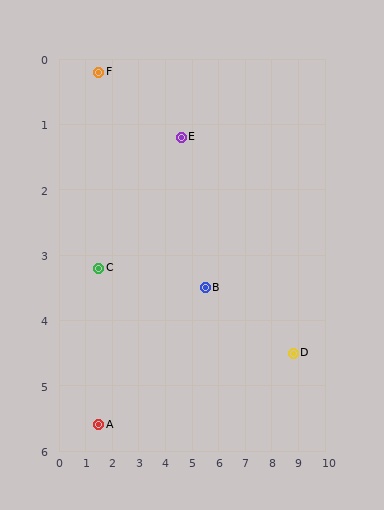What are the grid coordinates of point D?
Point D is at approximately (8.8, 4.5).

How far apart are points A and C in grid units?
Points A and C are about 2.4 grid units apart.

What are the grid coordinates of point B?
Point B is at approximately (5.5, 3.5).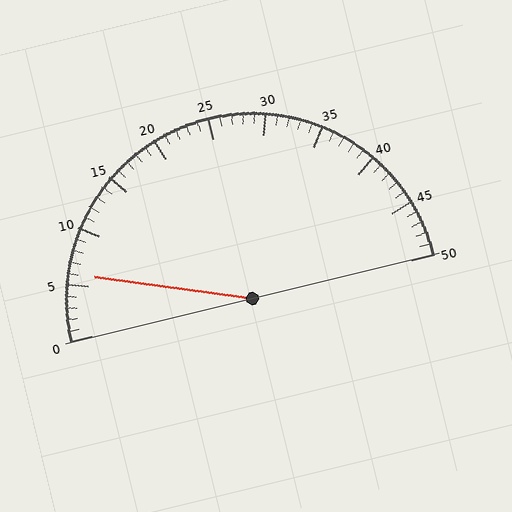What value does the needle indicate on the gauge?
The needle indicates approximately 6.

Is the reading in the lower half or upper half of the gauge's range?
The reading is in the lower half of the range (0 to 50).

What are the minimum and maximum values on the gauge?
The gauge ranges from 0 to 50.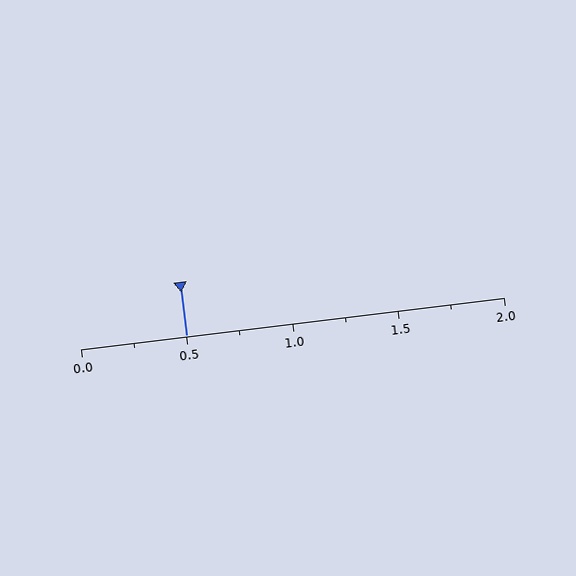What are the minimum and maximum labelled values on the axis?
The axis runs from 0.0 to 2.0.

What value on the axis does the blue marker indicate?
The marker indicates approximately 0.5.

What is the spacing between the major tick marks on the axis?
The major ticks are spaced 0.5 apart.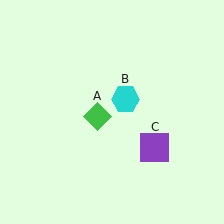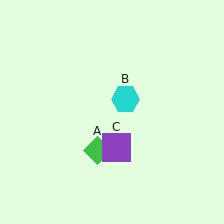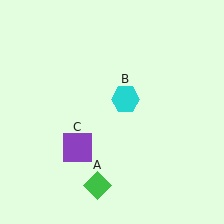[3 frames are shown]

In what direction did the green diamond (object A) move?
The green diamond (object A) moved down.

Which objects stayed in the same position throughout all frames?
Cyan hexagon (object B) remained stationary.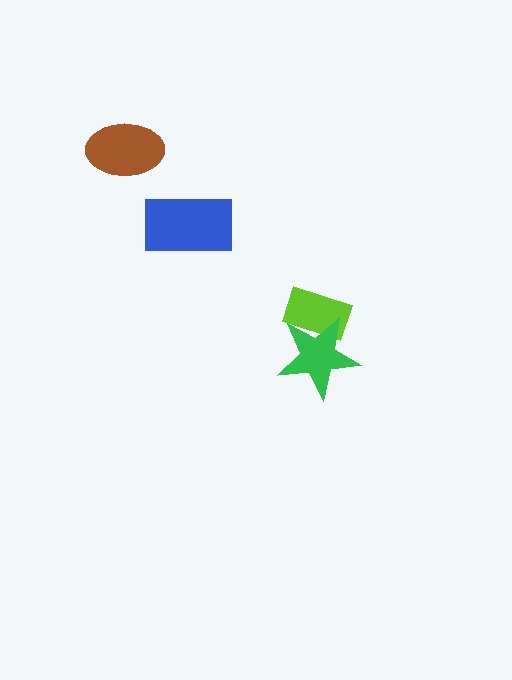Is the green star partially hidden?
No, no other shape covers it.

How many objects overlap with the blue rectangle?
0 objects overlap with the blue rectangle.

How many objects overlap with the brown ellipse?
0 objects overlap with the brown ellipse.